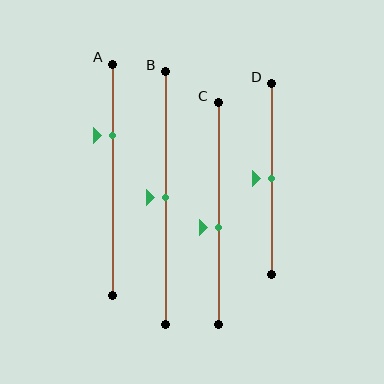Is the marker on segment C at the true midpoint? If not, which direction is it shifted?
No, the marker on segment C is shifted downward by about 6% of the segment length.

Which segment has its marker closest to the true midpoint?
Segment B has its marker closest to the true midpoint.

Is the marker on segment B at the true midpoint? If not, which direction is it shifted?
Yes, the marker on segment B is at the true midpoint.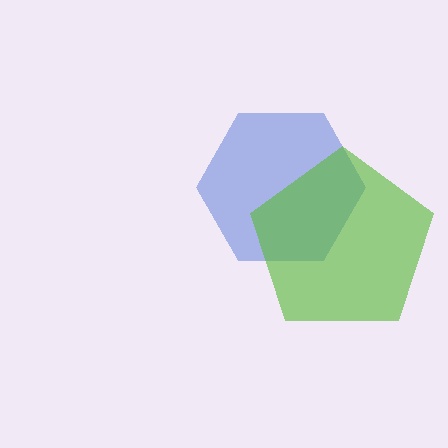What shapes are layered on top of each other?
The layered shapes are: a blue hexagon, a lime pentagon.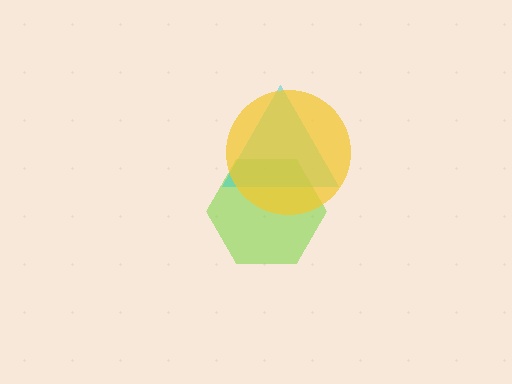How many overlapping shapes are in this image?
There are 3 overlapping shapes in the image.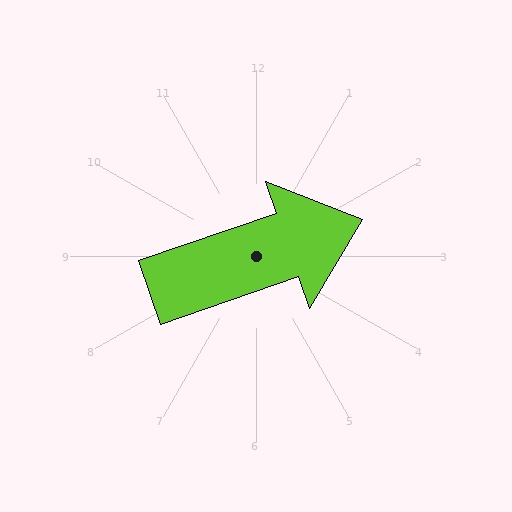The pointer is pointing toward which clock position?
Roughly 2 o'clock.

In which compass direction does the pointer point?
East.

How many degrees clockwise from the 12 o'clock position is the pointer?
Approximately 71 degrees.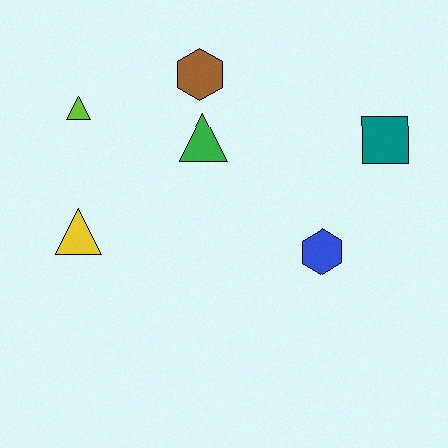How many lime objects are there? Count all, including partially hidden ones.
There is 1 lime object.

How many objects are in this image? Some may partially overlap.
There are 6 objects.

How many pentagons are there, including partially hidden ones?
There are no pentagons.